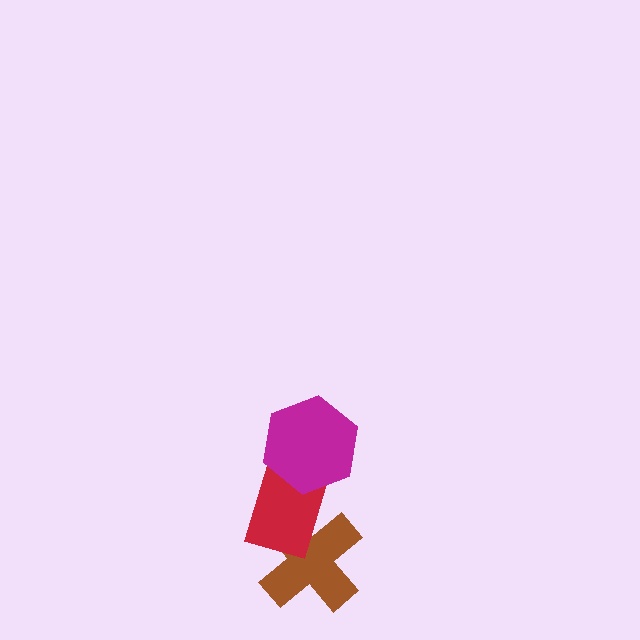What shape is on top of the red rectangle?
The magenta hexagon is on top of the red rectangle.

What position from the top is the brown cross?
The brown cross is 3rd from the top.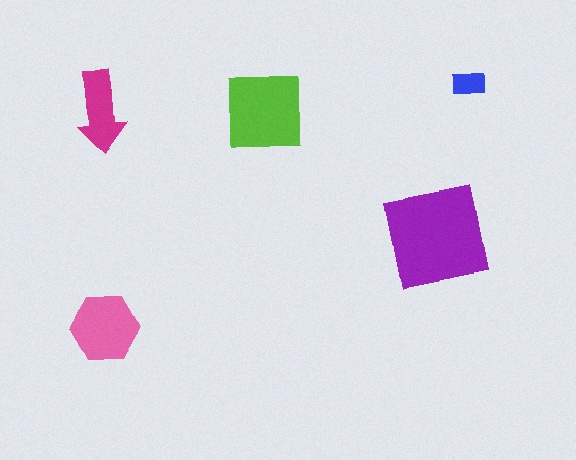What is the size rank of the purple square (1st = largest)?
1st.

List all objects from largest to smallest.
The purple square, the lime square, the pink hexagon, the magenta arrow, the blue rectangle.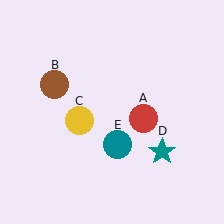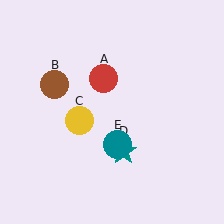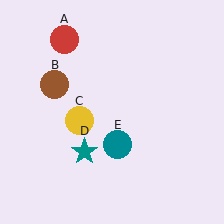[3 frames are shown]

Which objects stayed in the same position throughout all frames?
Brown circle (object B) and yellow circle (object C) and teal circle (object E) remained stationary.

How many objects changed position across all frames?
2 objects changed position: red circle (object A), teal star (object D).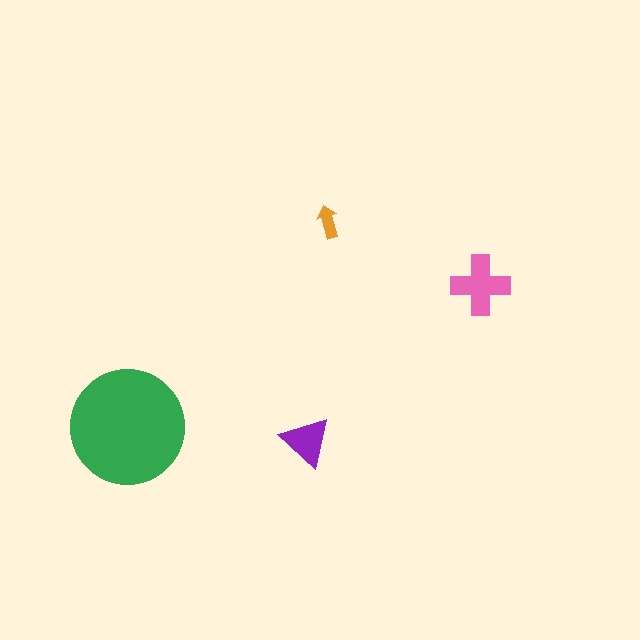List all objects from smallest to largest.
The orange arrow, the purple triangle, the pink cross, the green circle.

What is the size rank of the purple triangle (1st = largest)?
3rd.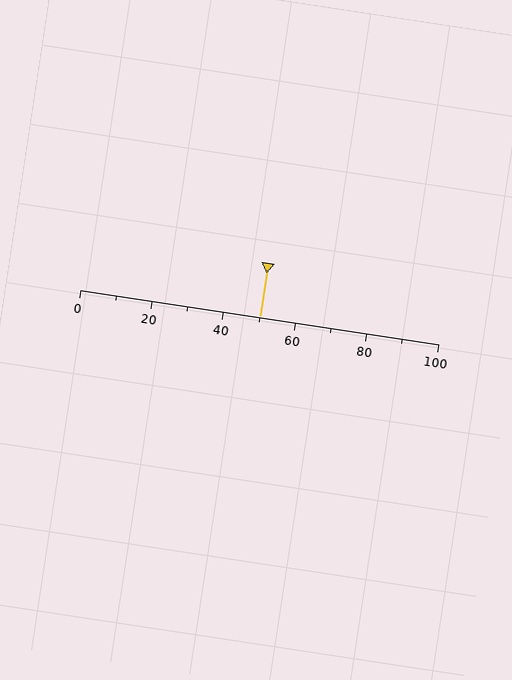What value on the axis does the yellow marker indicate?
The marker indicates approximately 50.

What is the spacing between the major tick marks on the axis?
The major ticks are spaced 20 apart.